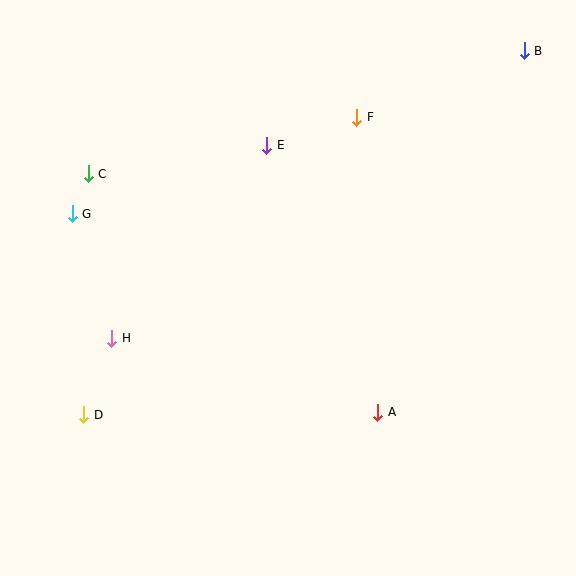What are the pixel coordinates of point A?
Point A is at (378, 412).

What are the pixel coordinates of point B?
Point B is at (524, 51).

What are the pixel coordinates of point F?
Point F is at (357, 117).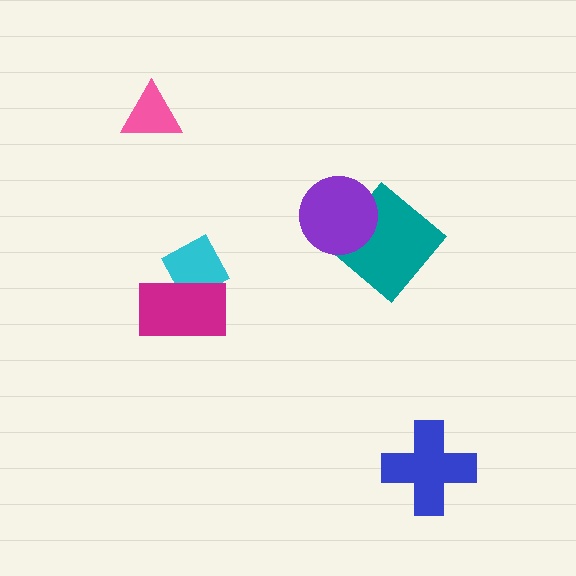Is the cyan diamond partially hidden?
Yes, it is partially covered by another shape.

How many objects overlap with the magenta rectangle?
1 object overlaps with the magenta rectangle.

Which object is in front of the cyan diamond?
The magenta rectangle is in front of the cyan diamond.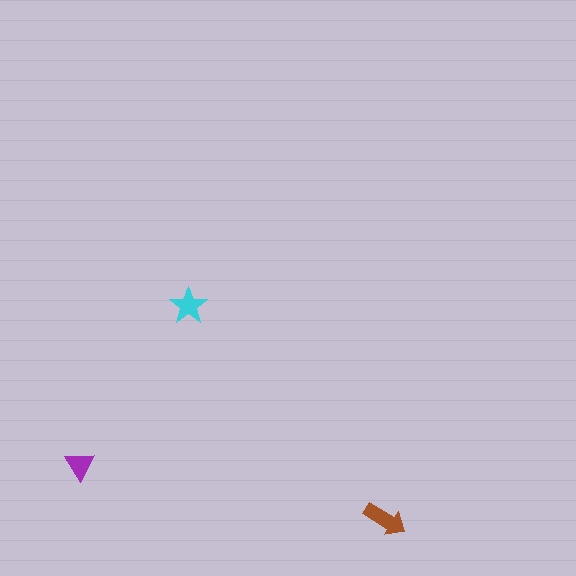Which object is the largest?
The brown arrow.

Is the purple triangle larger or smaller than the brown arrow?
Smaller.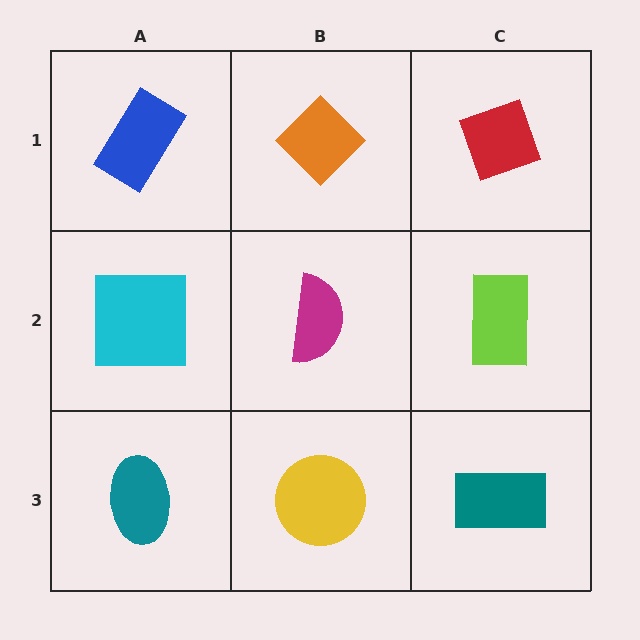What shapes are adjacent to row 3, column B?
A magenta semicircle (row 2, column B), a teal ellipse (row 3, column A), a teal rectangle (row 3, column C).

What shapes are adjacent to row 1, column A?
A cyan square (row 2, column A), an orange diamond (row 1, column B).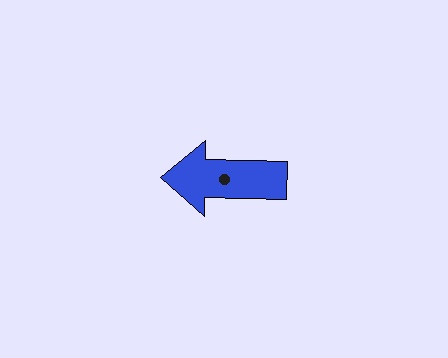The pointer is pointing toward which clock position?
Roughly 9 o'clock.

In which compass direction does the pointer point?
West.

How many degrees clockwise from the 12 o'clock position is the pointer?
Approximately 271 degrees.